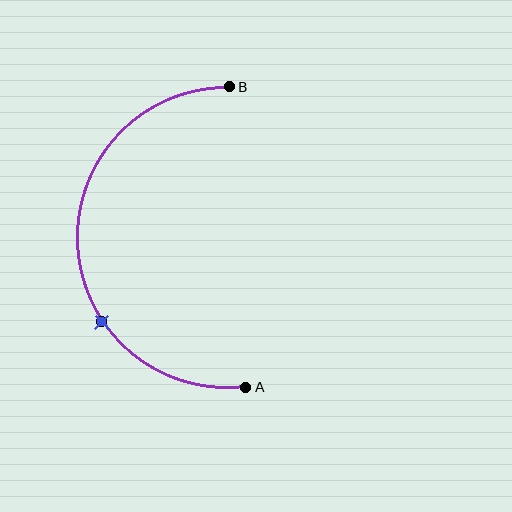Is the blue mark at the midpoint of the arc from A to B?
No. The blue mark lies on the arc but is closer to endpoint A. The arc midpoint would be at the point on the curve equidistant along the arc from both A and B.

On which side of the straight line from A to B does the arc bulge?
The arc bulges to the left of the straight line connecting A and B.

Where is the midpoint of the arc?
The arc midpoint is the point on the curve farthest from the straight line joining A and B. It sits to the left of that line.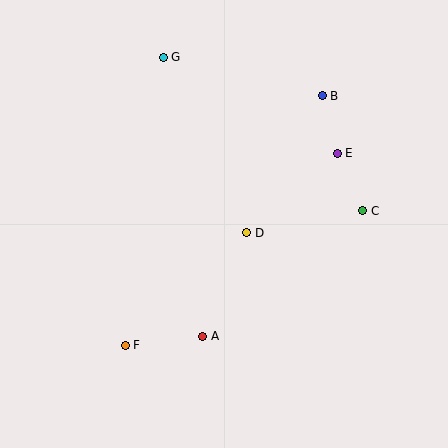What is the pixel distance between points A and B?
The distance between A and B is 269 pixels.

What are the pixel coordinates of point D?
Point D is at (247, 233).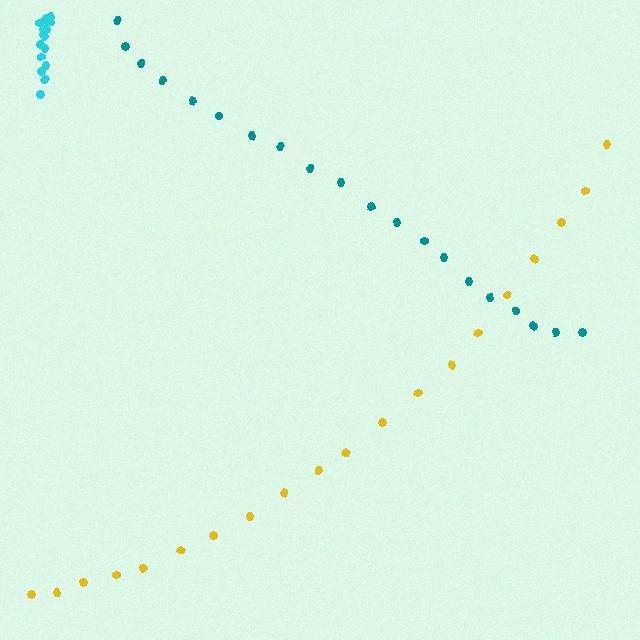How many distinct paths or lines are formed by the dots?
There are 3 distinct paths.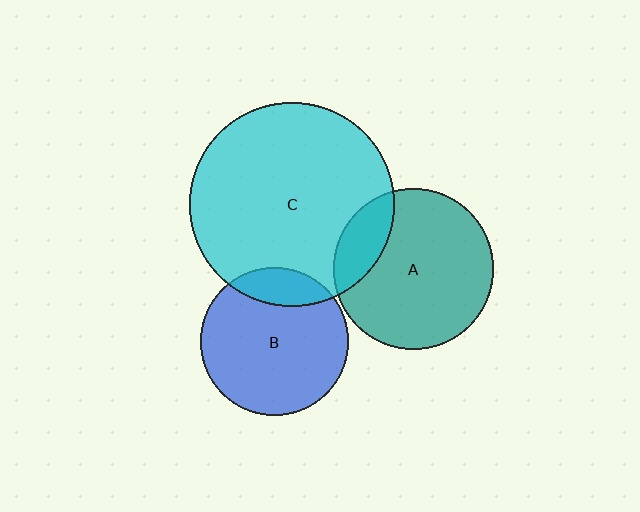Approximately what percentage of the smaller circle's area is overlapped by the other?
Approximately 20%.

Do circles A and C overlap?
Yes.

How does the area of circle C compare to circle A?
Approximately 1.6 times.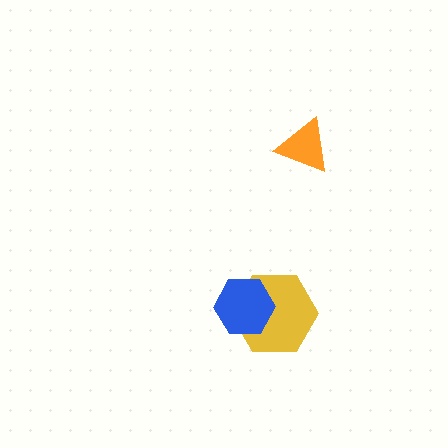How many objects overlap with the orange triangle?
0 objects overlap with the orange triangle.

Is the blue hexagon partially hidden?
No, no other shape covers it.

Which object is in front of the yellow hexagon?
The blue hexagon is in front of the yellow hexagon.